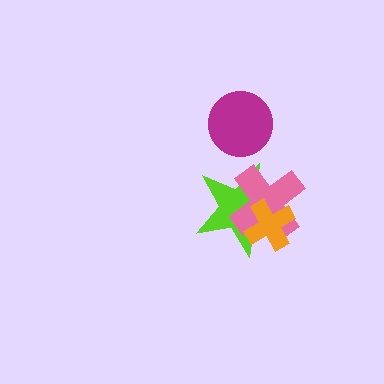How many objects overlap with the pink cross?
2 objects overlap with the pink cross.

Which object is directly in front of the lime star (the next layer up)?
The pink cross is directly in front of the lime star.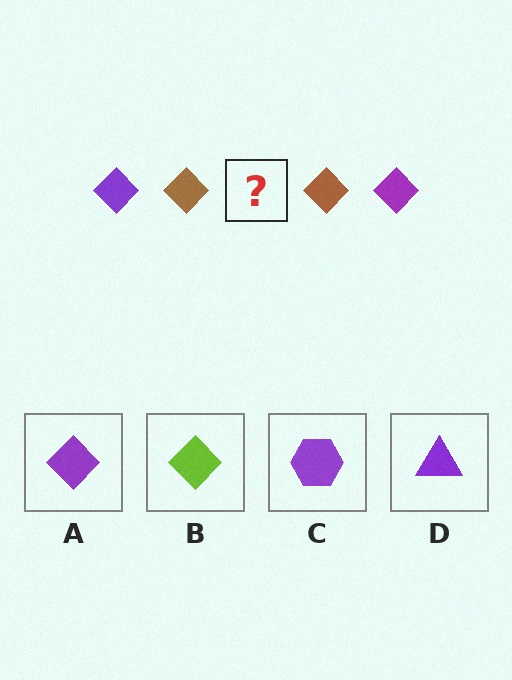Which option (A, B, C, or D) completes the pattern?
A.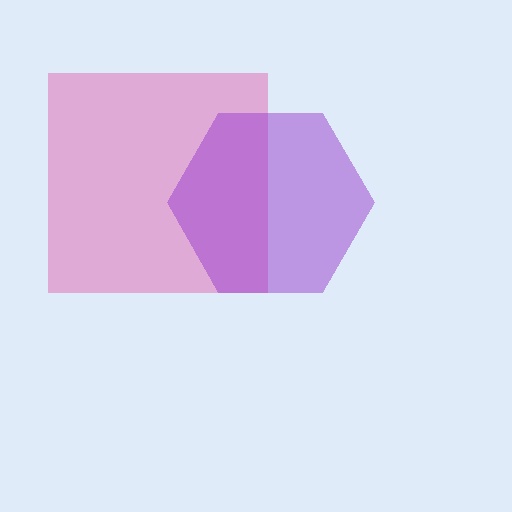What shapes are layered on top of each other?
The layered shapes are: a pink square, a purple hexagon.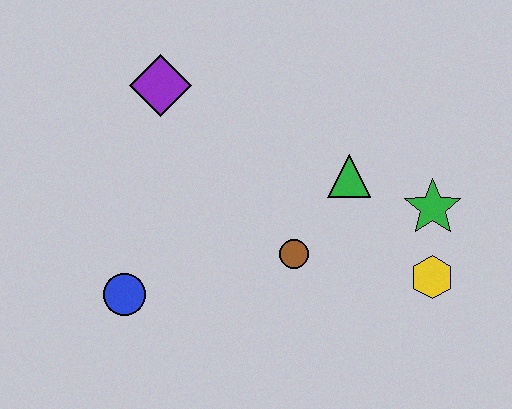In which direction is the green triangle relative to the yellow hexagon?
The green triangle is above the yellow hexagon.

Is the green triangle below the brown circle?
No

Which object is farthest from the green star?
The blue circle is farthest from the green star.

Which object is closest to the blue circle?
The brown circle is closest to the blue circle.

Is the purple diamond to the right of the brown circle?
No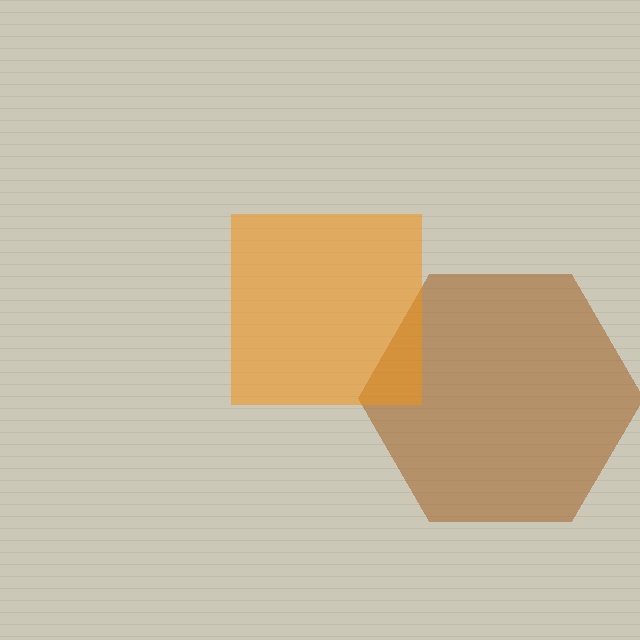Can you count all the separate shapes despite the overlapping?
Yes, there are 2 separate shapes.